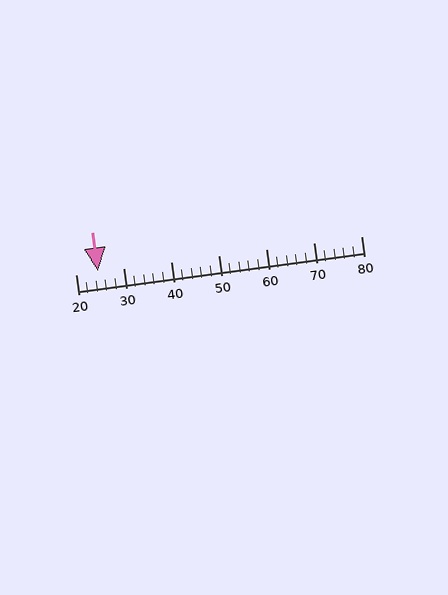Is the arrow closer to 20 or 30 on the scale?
The arrow is closer to 20.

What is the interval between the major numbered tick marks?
The major tick marks are spaced 10 units apart.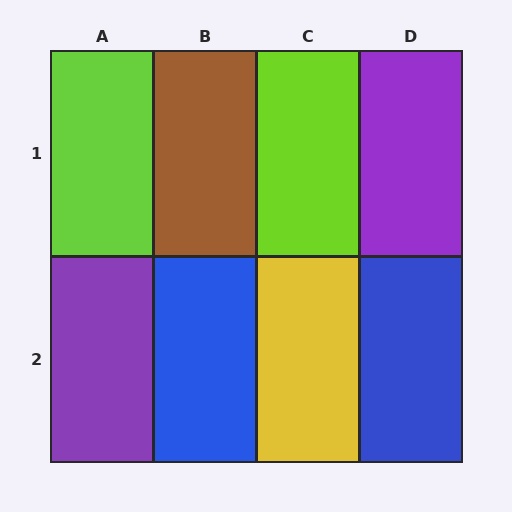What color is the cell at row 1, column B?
Brown.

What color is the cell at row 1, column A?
Lime.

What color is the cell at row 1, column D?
Purple.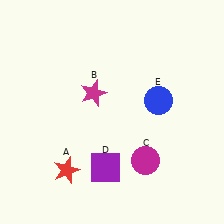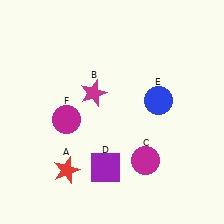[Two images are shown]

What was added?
A magenta circle (F) was added in Image 2.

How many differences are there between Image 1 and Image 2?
There is 1 difference between the two images.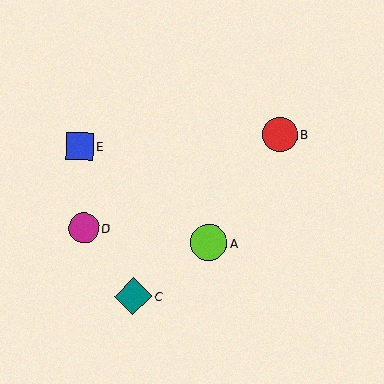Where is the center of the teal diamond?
The center of the teal diamond is at (133, 296).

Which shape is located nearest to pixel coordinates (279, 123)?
The red circle (labeled B) at (280, 135) is nearest to that location.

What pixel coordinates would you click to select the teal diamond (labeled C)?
Click at (133, 296) to select the teal diamond C.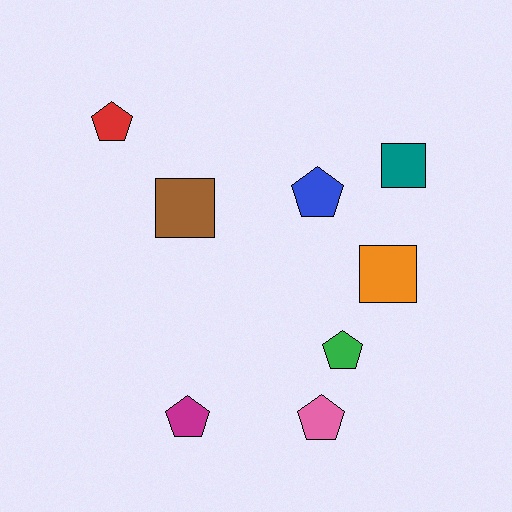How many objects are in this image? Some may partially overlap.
There are 8 objects.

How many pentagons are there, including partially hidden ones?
There are 5 pentagons.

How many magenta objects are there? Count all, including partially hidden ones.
There is 1 magenta object.